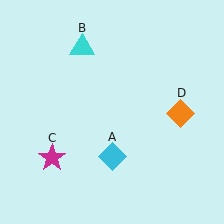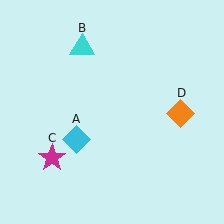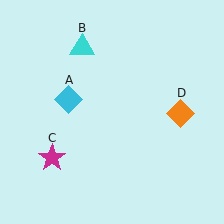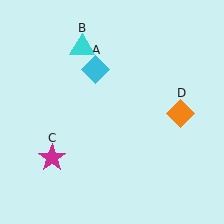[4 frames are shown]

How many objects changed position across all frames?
1 object changed position: cyan diamond (object A).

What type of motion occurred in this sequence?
The cyan diamond (object A) rotated clockwise around the center of the scene.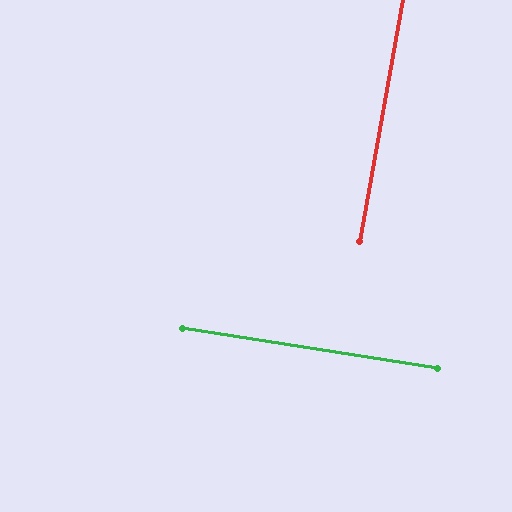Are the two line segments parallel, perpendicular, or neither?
Perpendicular — they meet at approximately 89°.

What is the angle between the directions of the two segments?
Approximately 89 degrees.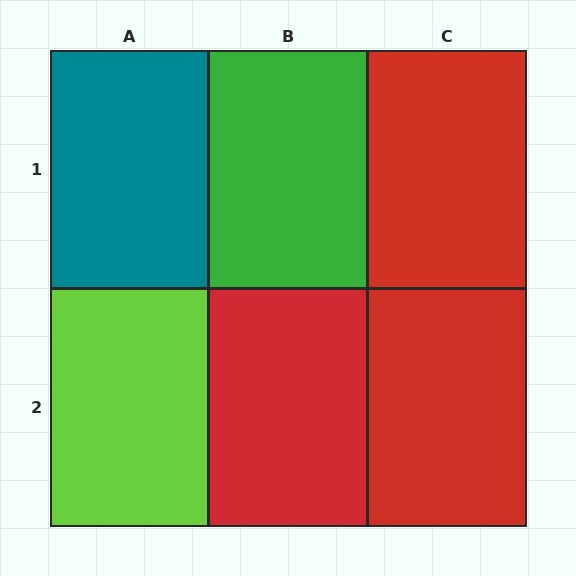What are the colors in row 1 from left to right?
Teal, green, red.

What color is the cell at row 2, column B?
Red.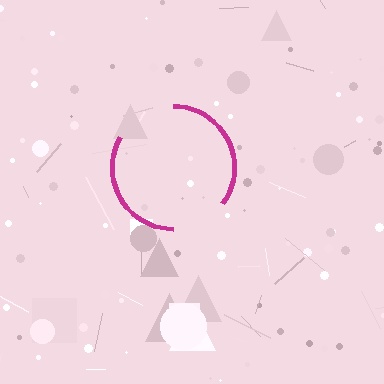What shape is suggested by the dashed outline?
The dashed outline suggests a circle.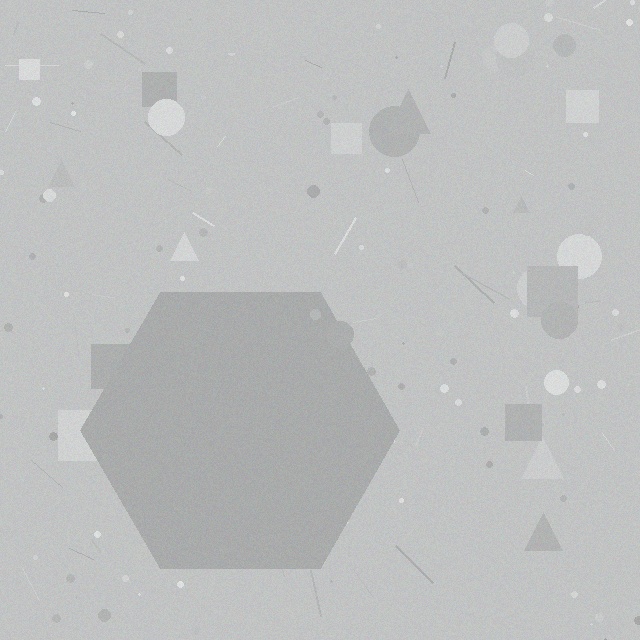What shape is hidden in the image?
A hexagon is hidden in the image.